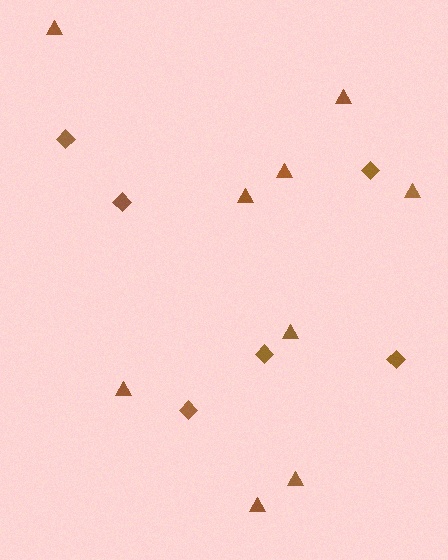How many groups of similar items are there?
There are 2 groups: one group of diamonds (6) and one group of triangles (9).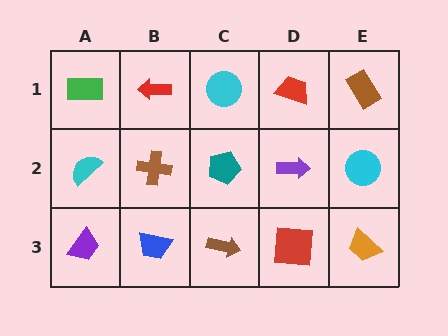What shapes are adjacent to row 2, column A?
A green rectangle (row 1, column A), a purple trapezoid (row 3, column A), a brown cross (row 2, column B).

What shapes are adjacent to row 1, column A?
A cyan semicircle (row 2, column A), a red arrow (row 1, column B).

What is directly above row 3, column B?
A brown cross.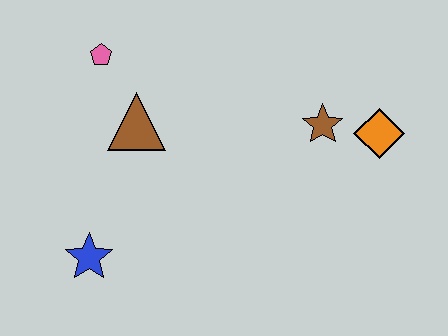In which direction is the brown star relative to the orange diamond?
The brown star is to the left of the orange diamond.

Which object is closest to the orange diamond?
The brown star is closest to the orange diamond.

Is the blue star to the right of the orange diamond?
No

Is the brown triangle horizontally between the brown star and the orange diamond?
No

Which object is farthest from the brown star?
The blue star is farthest from the brown star.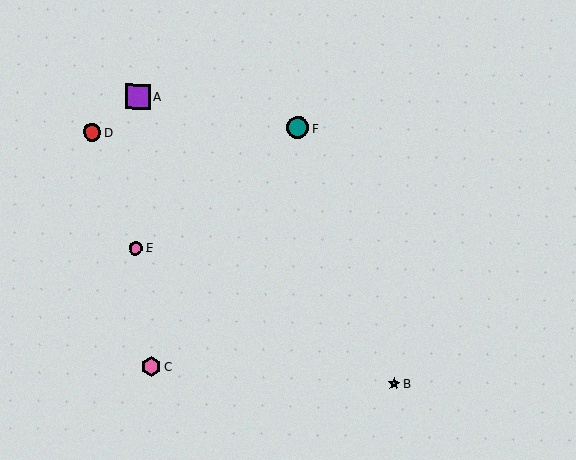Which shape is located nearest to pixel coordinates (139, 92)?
The purple square (labeled A) at (138, 96) is nearest to that location.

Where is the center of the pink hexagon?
The center of the pink hexagon is at (151, 367).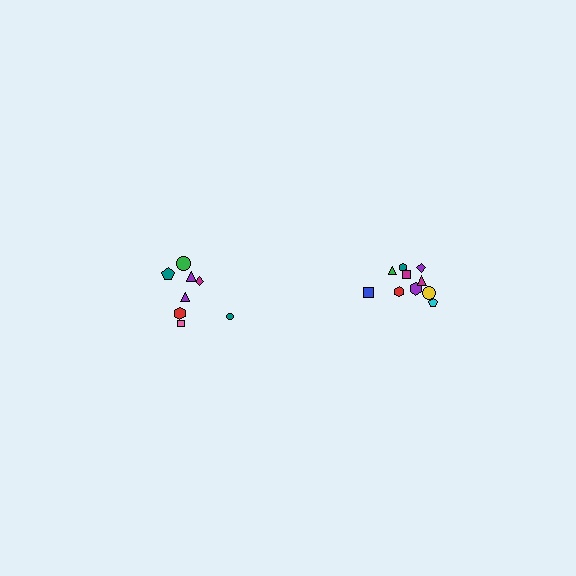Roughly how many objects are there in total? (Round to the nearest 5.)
Roughly 20 objects in total.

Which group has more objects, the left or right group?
The right group.